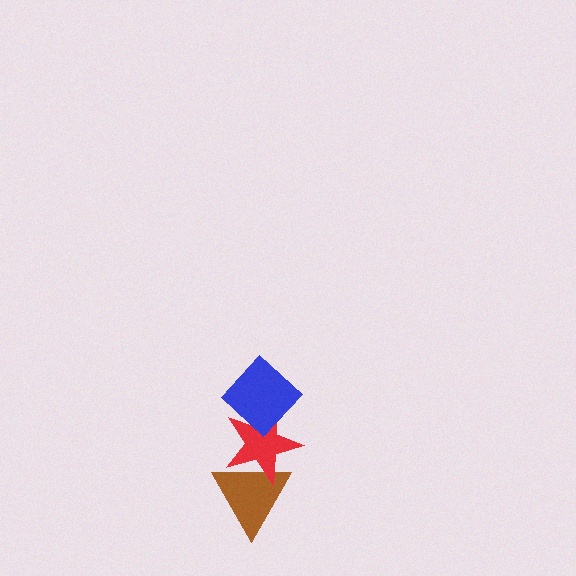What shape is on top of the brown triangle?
The red star is on top of the brown triangle.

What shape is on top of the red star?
The blue diamond is on top of the red star.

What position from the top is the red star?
The red star is 2nd from the top.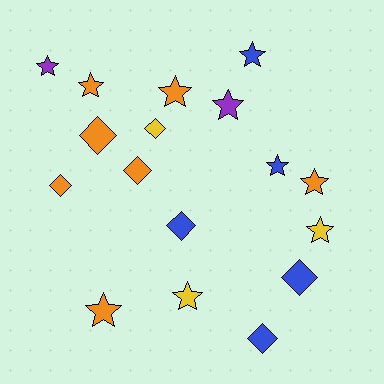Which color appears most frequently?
Orange, with 7 objects.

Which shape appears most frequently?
Star, with 10 objects.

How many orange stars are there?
There are 4 orange stars.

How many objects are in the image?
There are 17 objects.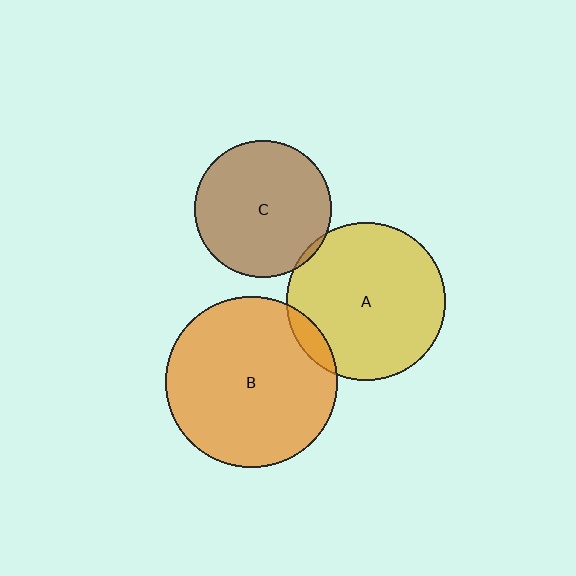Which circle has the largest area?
Circle B (orange).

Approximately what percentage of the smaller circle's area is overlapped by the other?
Approximately 5%.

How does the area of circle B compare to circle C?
Approximately 1.6 times.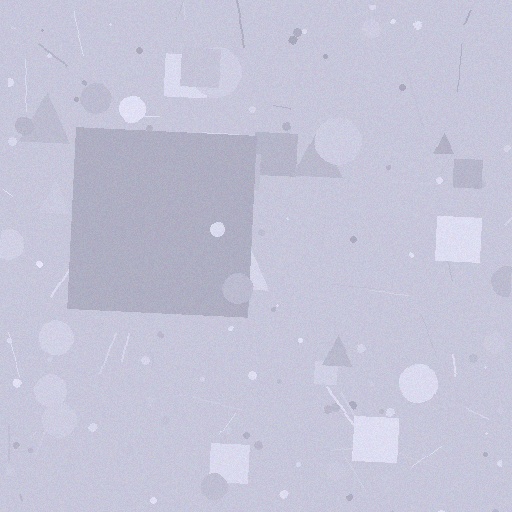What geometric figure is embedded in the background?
A square is embedded in the background.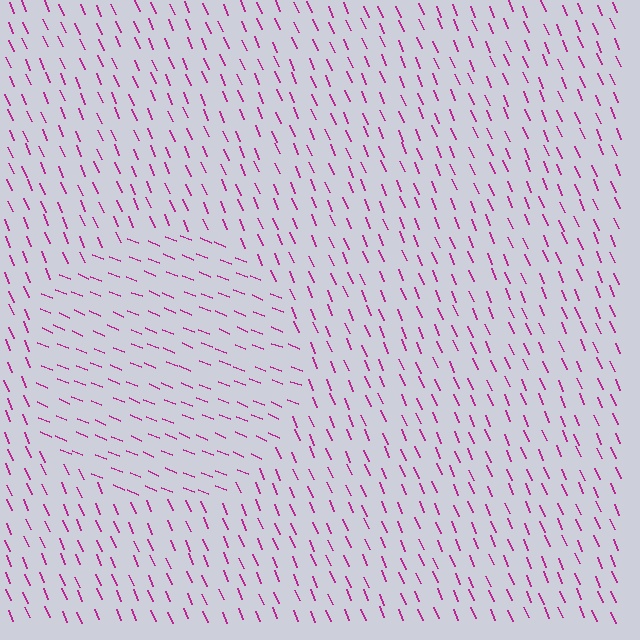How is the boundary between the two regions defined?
The boundary is defined purely by a change in line orientation (approximately 45 degrees difference). All lines are the same color and thickness.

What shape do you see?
I see a circle.